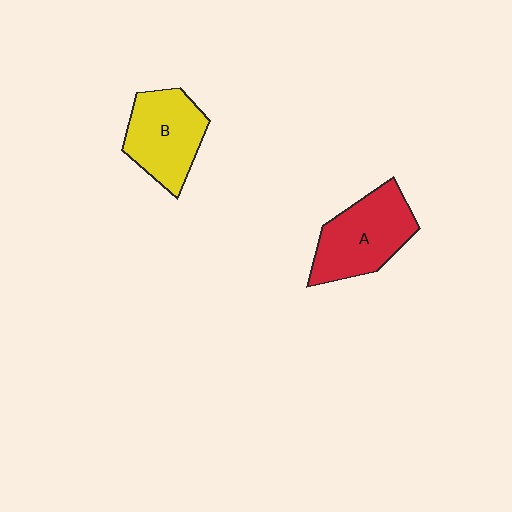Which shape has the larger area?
Shape A (red).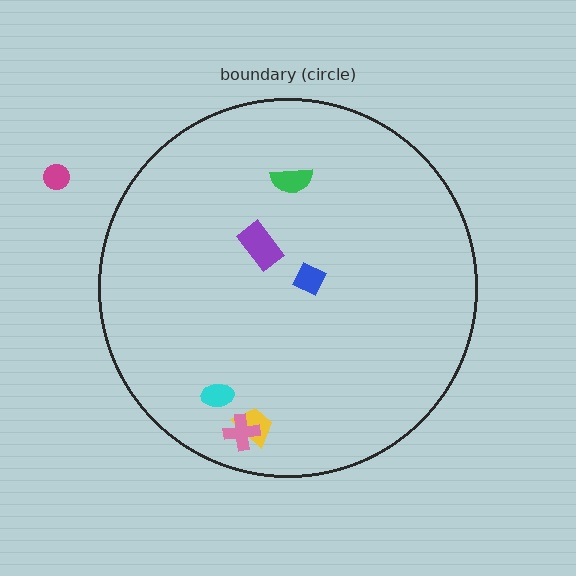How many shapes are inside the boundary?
6 inside, 1 outside.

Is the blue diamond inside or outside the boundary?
Inside.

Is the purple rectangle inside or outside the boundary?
Inside.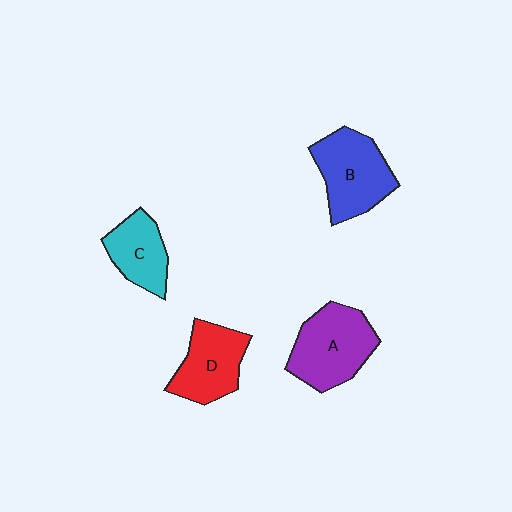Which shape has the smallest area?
Shape C (cyan).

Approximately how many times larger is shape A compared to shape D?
Approximately 1.2 times.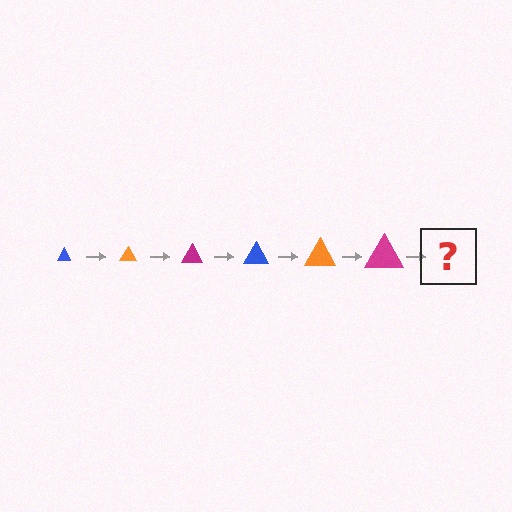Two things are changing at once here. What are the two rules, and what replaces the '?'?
The two rules are that the triangle grows larger each step and the color cycles through blue, orange, and magenta. The '?' should be a blue triangle, larger than the previous one.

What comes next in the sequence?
The next element should be a blue triangle, larger than the previous one.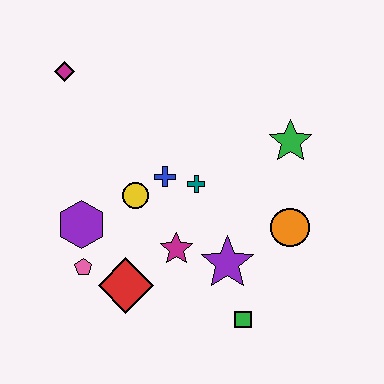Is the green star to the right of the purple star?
Yes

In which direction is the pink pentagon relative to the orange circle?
The pink pentagon is to the left of the orange circle.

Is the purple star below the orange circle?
Yes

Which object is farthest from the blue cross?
The green square is farthest from the blue cross.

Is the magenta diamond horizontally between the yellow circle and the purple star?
No